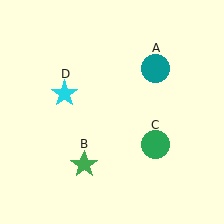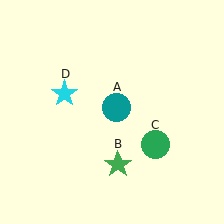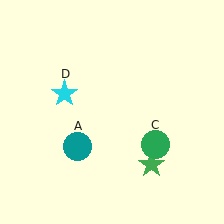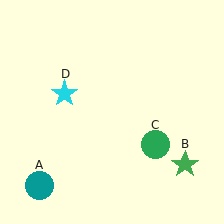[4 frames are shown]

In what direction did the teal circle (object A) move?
The teal circle (object A) moved down and to the left.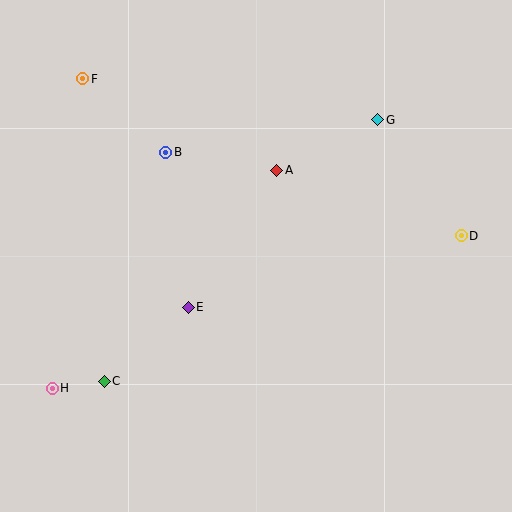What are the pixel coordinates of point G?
Point G is at (378, 120).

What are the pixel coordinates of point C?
Point C is at (104, 381).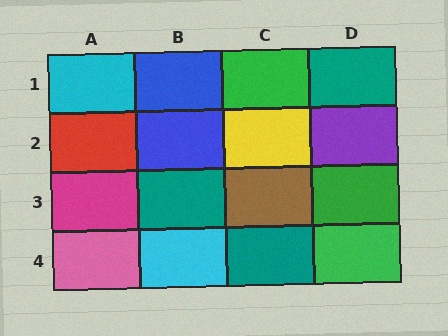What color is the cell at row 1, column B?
Blue.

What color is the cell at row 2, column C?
Yellow.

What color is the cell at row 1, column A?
Cyan.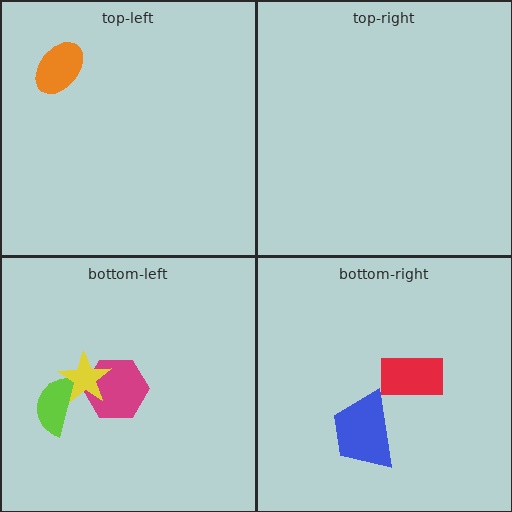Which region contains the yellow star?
The bottom-left region.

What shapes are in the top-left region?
The orange ellipse.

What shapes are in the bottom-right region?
The blue trapezoid, the red rectangle.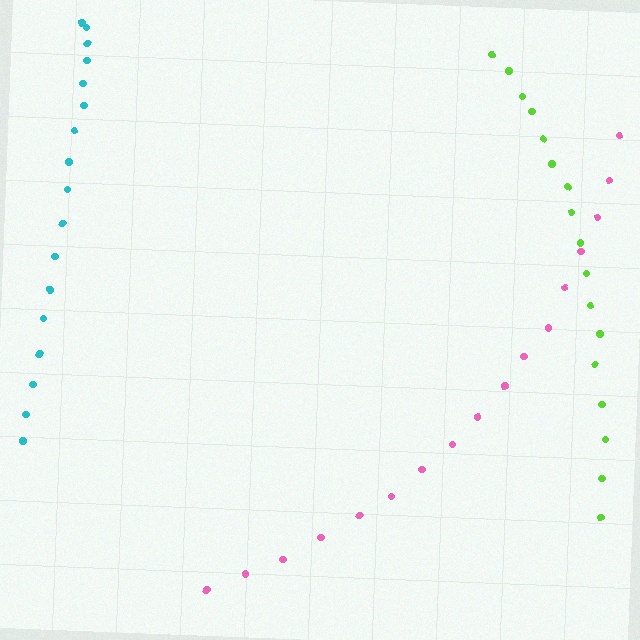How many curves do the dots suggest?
There are 3 distinct paths.